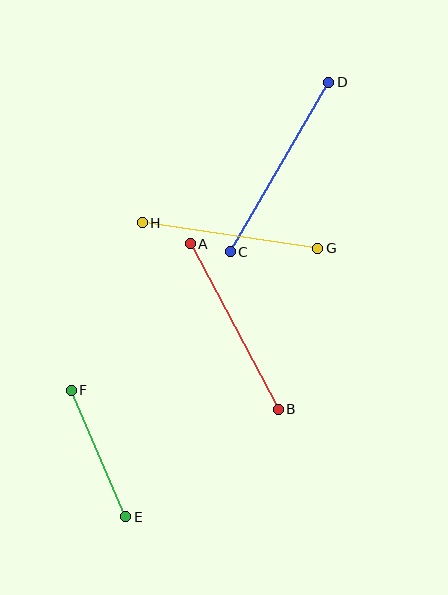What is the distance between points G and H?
The distance is approximately 177 pixels.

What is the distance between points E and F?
The distance is approximately 137 pixels.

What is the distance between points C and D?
The distance is approximately 196 pixels.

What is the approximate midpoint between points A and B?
The midpoint is at approximately (234, 327) pixels.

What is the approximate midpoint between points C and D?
The midpoint is at approximately (279, 167) pixels.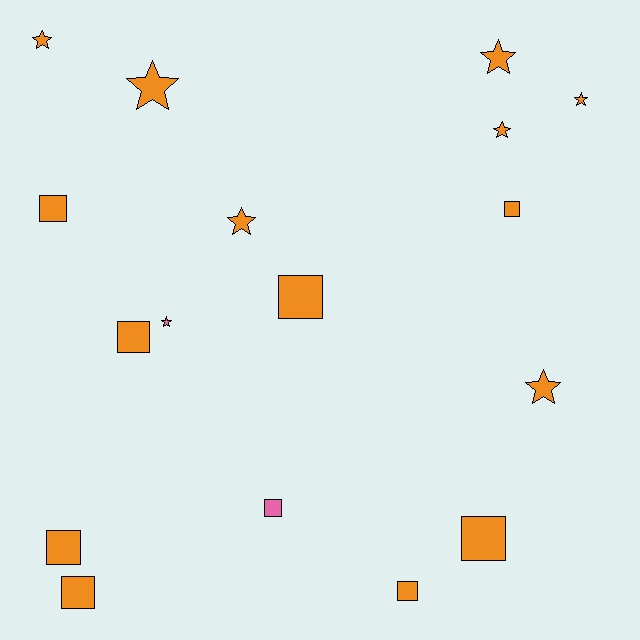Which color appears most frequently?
Orange, with 15 objects.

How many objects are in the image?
There are 17 objects.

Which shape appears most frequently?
Square, with 9 objects.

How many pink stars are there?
There is 1 pink star.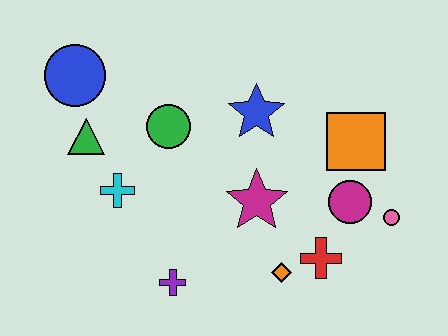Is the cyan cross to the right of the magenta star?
No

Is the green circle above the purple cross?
Yes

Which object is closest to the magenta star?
The orange diamond is closest to the magenta star.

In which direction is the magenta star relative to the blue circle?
The magenta star is to the right of the blue circle.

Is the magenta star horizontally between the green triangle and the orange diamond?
Yes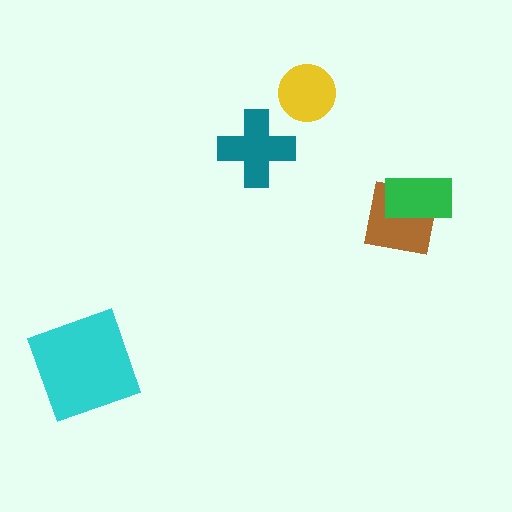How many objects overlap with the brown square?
1 object overlaps with the brown square.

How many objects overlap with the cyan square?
0 objects overlap with the cyan square.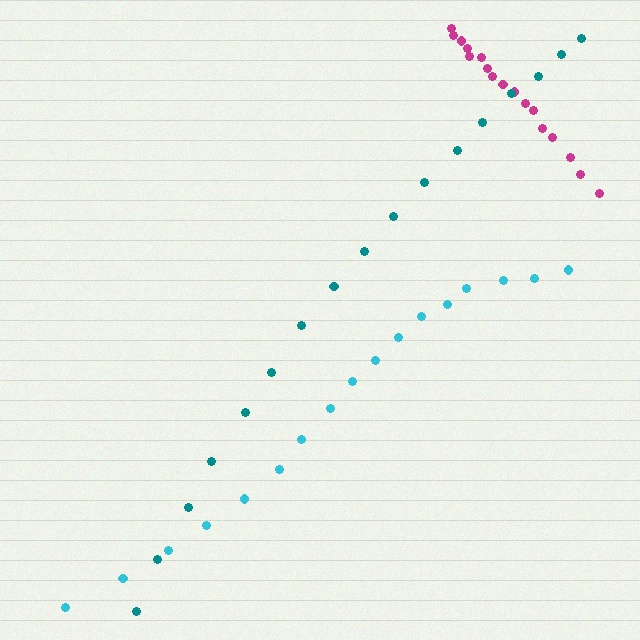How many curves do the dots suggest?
There are 3 distinct paths.